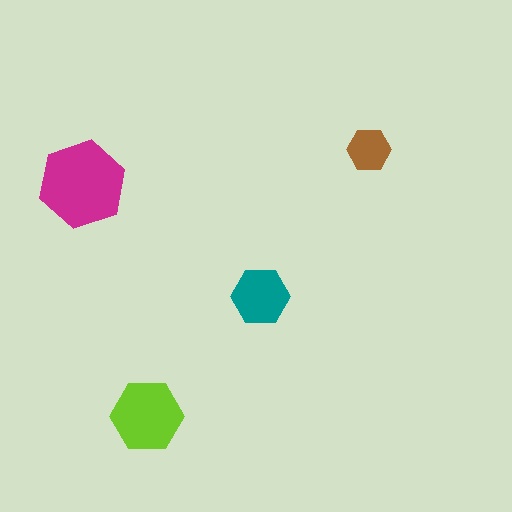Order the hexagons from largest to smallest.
the magenta one, the lime one, the teal one, the brown one.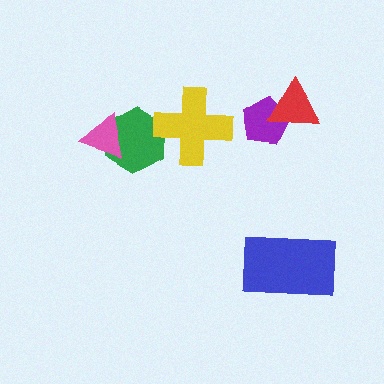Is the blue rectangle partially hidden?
No, no other shape covers it.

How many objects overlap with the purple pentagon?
1 object overlaps with the purple pentagon.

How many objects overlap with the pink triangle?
1 object overlaps with the pink triangle.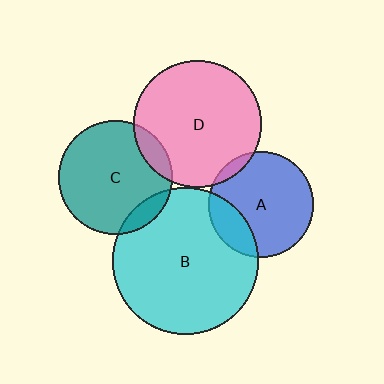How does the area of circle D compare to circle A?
Approximately 1.5 times.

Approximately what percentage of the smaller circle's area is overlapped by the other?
Approximately 10%.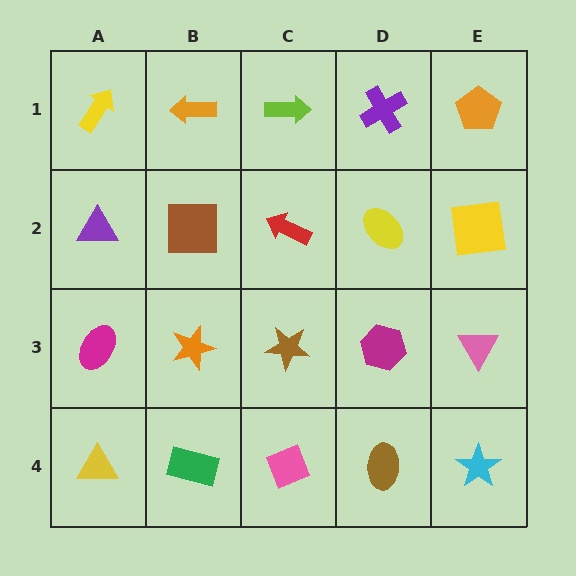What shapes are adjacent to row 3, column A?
A purple triangle (row 2, column A), a yellow triangle (row 4, column A), an orange star (row 3, column B).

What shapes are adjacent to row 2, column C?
A lime arrow (row 1, column C), a brown star (row 3, column C), a brown square (row 2, column B), a yellow ellipse (row 2, column D).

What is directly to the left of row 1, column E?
A purple cross.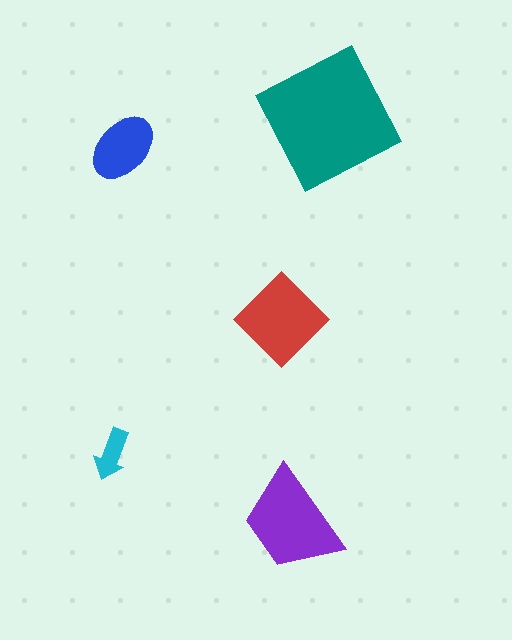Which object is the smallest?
The cyan arrow.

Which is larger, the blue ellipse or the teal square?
The teal square.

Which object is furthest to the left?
The cyan arrow is leftmost.